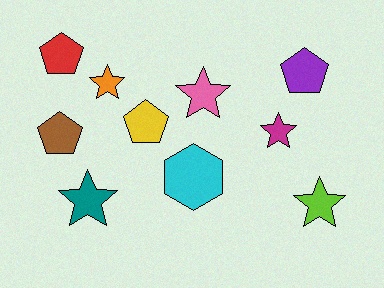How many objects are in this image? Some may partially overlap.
There are 10 objects.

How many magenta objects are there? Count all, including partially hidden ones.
There is 1 magenta object.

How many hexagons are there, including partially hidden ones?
There is 1 hexagon.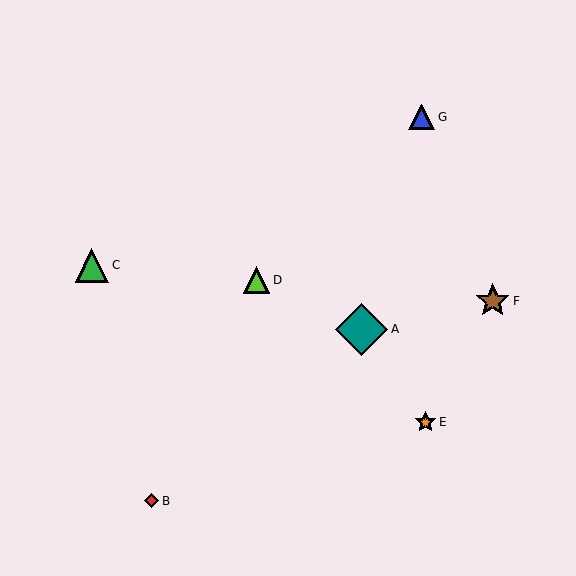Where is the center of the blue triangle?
The center of the blue triangle is at (422, 117).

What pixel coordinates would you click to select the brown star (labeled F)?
Click at (493, 301) to select the brown star F.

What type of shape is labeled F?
Shape F is a brown star.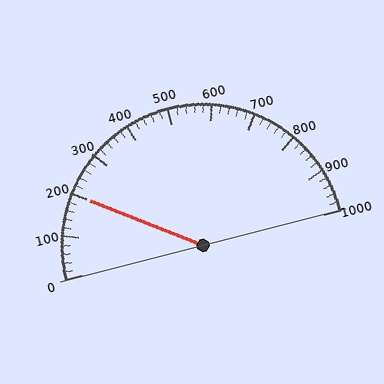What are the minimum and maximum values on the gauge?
The gauge ranges from 0 to 1000.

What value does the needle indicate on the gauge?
The needle indicates approximately 200.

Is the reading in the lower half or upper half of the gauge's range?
The reading is in the lower half of the range (0 to 1000).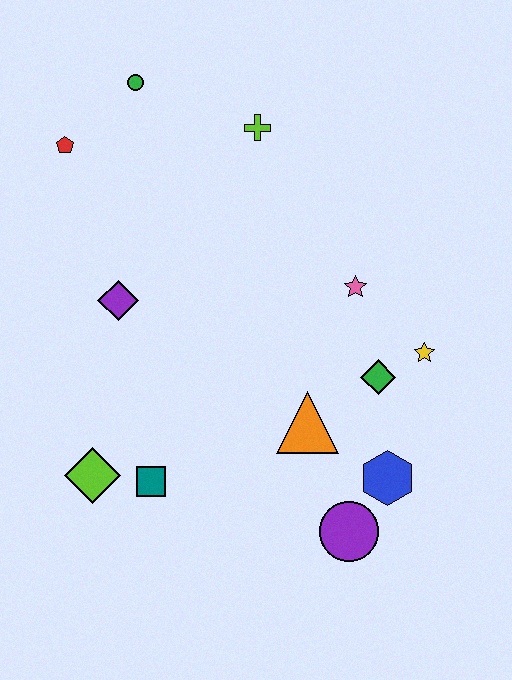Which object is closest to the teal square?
The lime diamond is closest to the teal square.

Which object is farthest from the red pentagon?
The purple circle is farthest from the red pentagon.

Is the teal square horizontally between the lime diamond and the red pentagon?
No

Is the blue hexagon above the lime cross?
No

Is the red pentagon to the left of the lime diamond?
Yes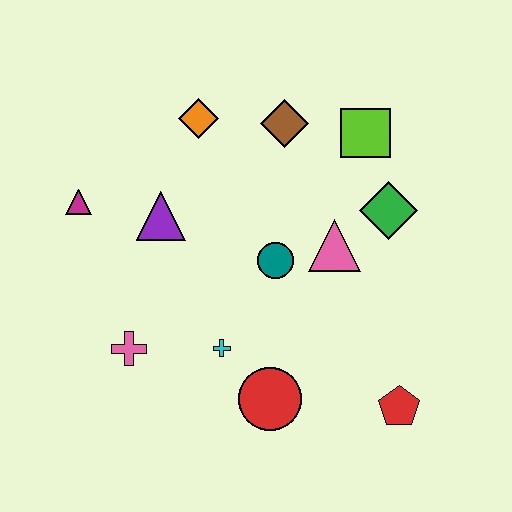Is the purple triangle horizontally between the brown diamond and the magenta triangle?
Yes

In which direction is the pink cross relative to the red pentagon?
The pink cross is to the left of the red pentagon.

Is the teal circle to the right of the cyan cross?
Yes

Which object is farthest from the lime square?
The pink cross is farthest from the lime square.